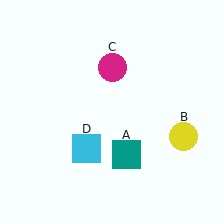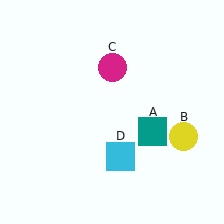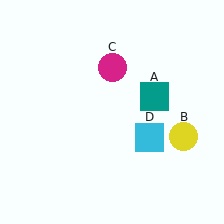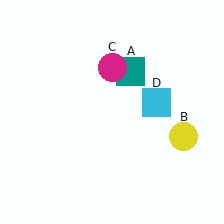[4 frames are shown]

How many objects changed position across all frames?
2 objects changed position: teal square (object A), cyan square (object D).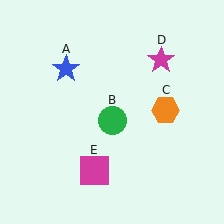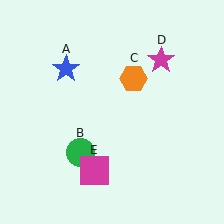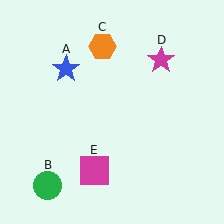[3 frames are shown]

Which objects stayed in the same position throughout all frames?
Blue star (object A) and magenta star (object D) and magenta square (object E) remained stationary.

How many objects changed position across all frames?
2 objects changed position: green circle (object B), orange hexagon (object C).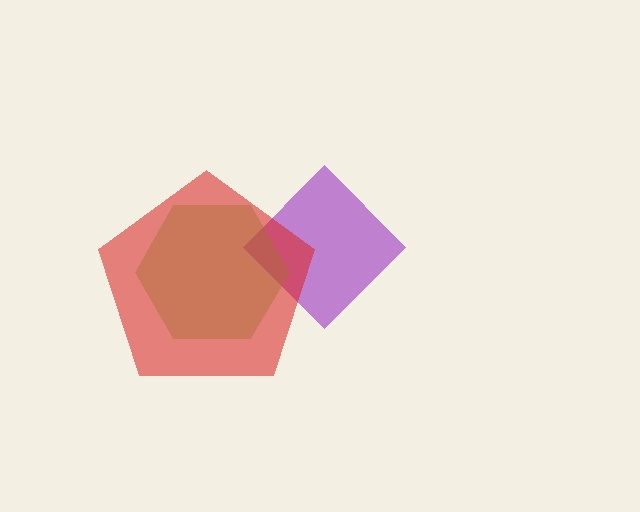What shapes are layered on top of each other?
The layered shapes are: a purple diamond, a lime hexagon, a red pentagon.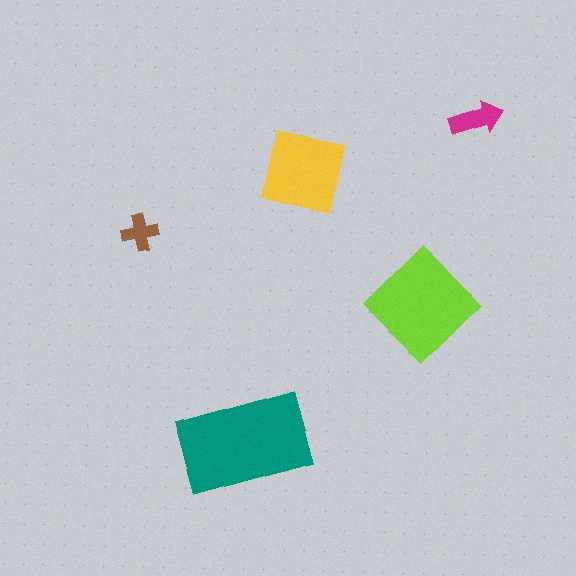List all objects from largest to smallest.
The teal rectangle, the lime diamond, the yellow square, the magenta arrow, the brown cross.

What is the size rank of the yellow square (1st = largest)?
3rd.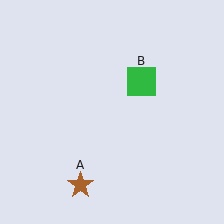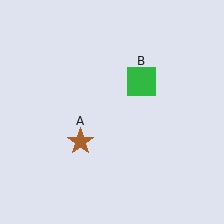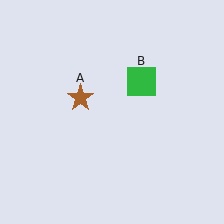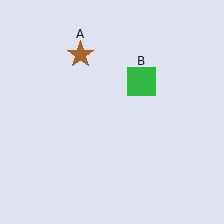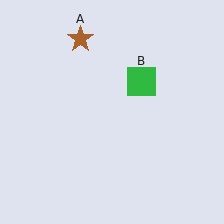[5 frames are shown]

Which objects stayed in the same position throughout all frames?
Green square (object B) remained stationary.